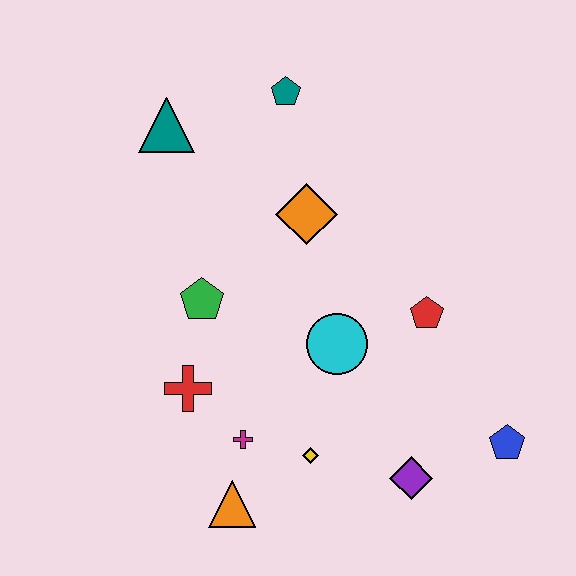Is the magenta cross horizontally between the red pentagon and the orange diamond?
No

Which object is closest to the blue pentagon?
The purple diamond is closest to the blue pentagon.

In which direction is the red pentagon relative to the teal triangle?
The red pentagon is to the right of the teal triangle.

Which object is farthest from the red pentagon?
The teal triangle is farthest from the red pentagon.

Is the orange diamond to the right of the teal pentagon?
Yes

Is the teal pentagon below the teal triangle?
No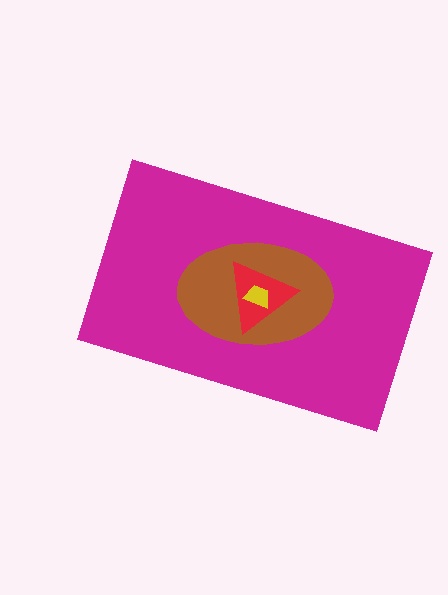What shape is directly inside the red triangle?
The yellow trapezoid.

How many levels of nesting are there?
4.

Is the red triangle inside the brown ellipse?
Yes.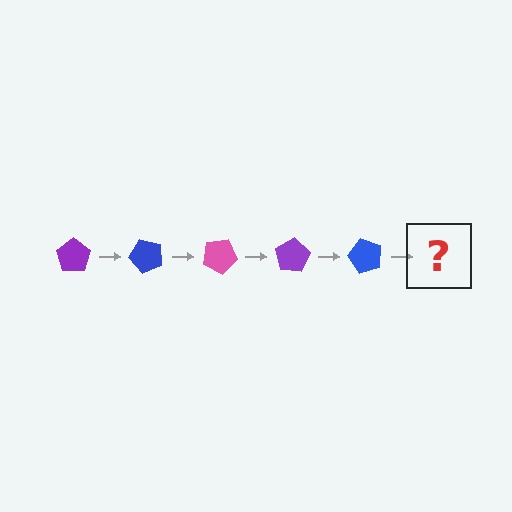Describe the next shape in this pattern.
It should be a pink pentagon, rotated 250 degrees from the start.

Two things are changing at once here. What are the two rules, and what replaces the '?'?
The two rules are that it rotates 50 degrees each step and the color cycles through purple, blue, and pink. The '?' should be a pink pentagon, rotated 250 degrees from the start.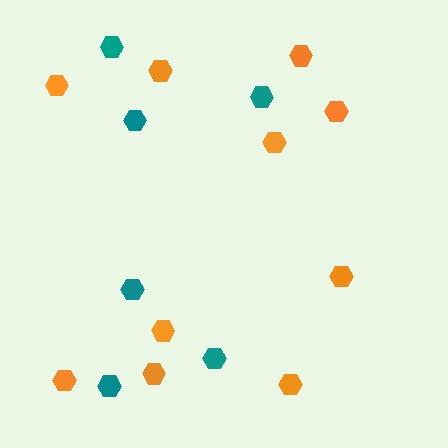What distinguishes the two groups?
There are 2 groups: one group of orange hexagons (10) and one group of teal hexagons (6).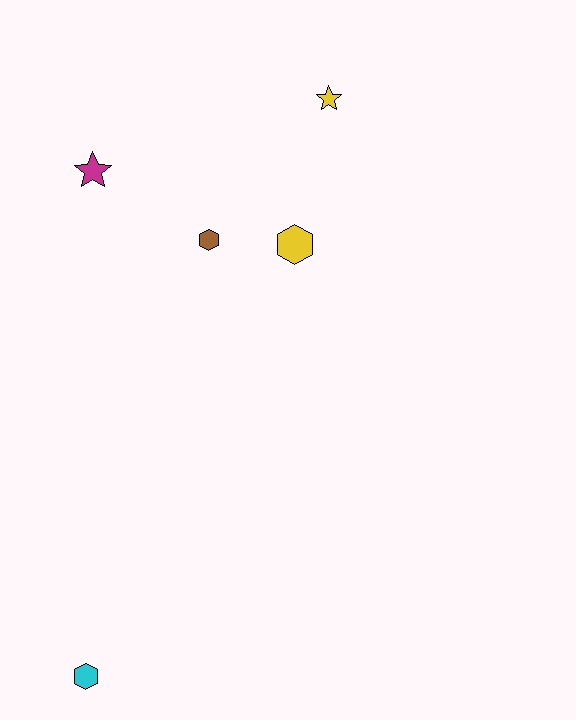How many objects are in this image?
There are 5 objects.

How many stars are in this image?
There are 2 stars.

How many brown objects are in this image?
There is 1 brown object.